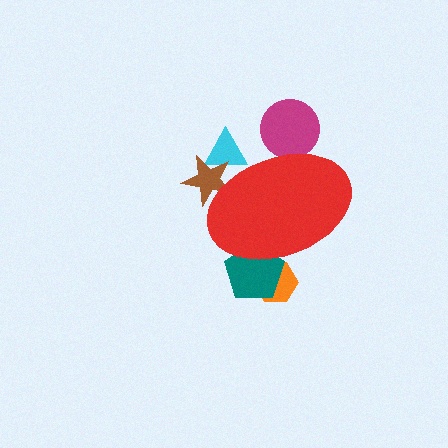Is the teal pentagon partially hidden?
Yes, the teal pentagon is partially hidden behind the red ellipse.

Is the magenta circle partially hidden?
Yes, the magenta circle is partially hidden behind the red ellipse.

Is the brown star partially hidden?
Yes, the brown star is partially hidden behind the red ellipse.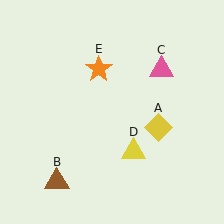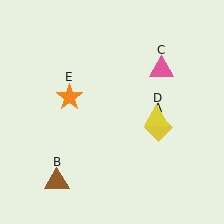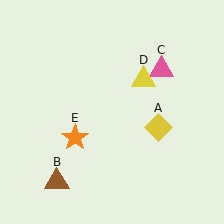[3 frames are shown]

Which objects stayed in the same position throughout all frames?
Yellow diamond (object A) and brown triangle (object B) and pink triangle (object C) remained stationary.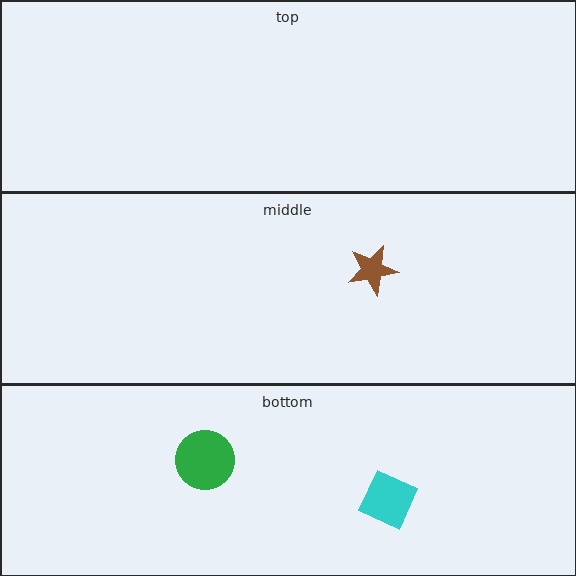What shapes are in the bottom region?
The green circle, the cyan diamond.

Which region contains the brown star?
The middle region.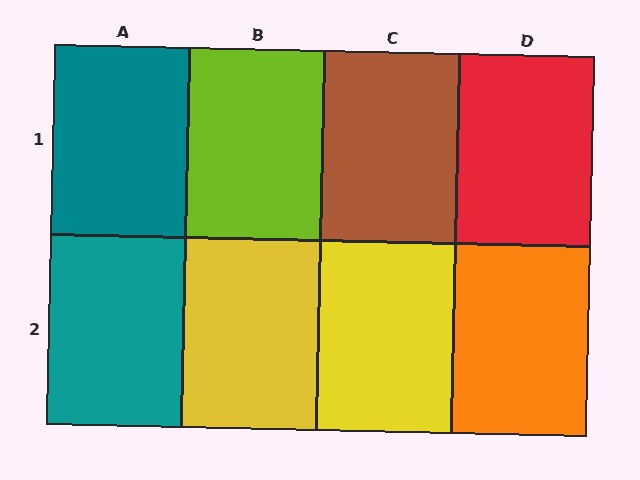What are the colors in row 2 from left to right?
Teal, yellow, yellow, orange.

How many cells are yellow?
2 cells are yellow.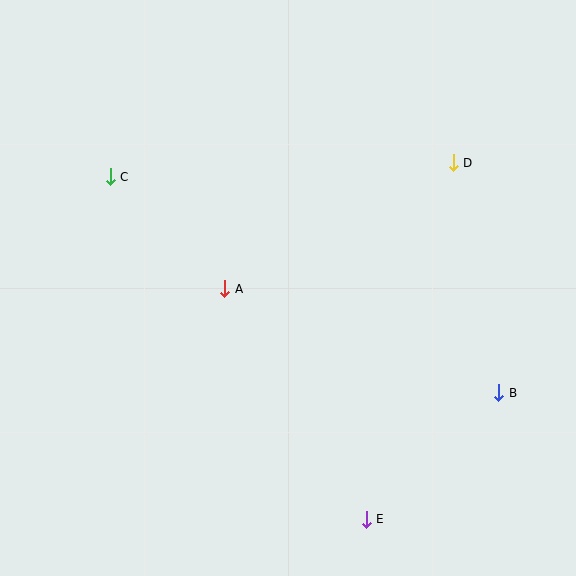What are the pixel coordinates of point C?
Point C is at (110, 177).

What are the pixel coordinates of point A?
Point A is at (225, 289).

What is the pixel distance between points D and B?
The distance between D and B is 234 pixels.